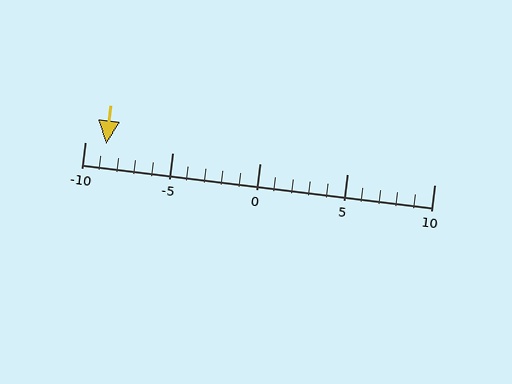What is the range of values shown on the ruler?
The ruler shows values from -10 to 10.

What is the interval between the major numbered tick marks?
The major tick marks are spaced 5 units apart.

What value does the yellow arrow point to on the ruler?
The yellow arrow points to approximately -9.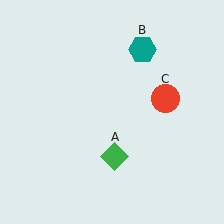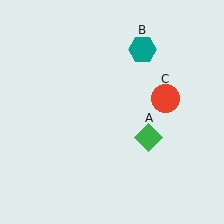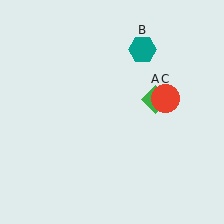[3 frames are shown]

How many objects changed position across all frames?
1 object changed position: green diamond (object A).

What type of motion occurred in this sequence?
The green diamond (object A) rotated counterclockwise around the center of the scene.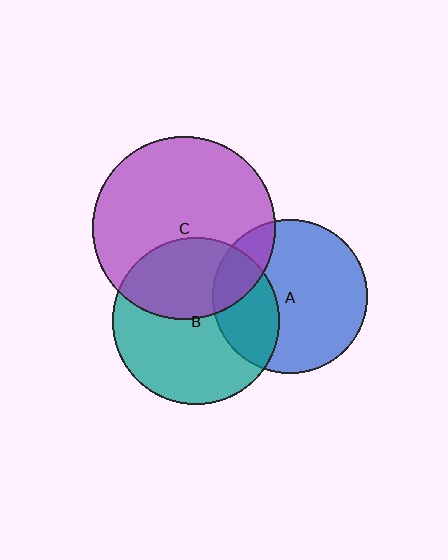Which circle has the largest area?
Circle C (purple).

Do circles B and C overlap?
Yes.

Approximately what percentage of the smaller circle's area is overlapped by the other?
Approximately 40%.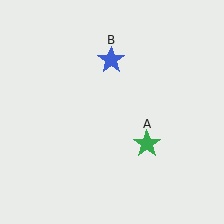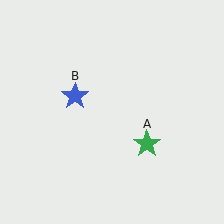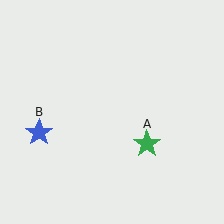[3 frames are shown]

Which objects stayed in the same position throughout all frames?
Green star (object A) remained stationary.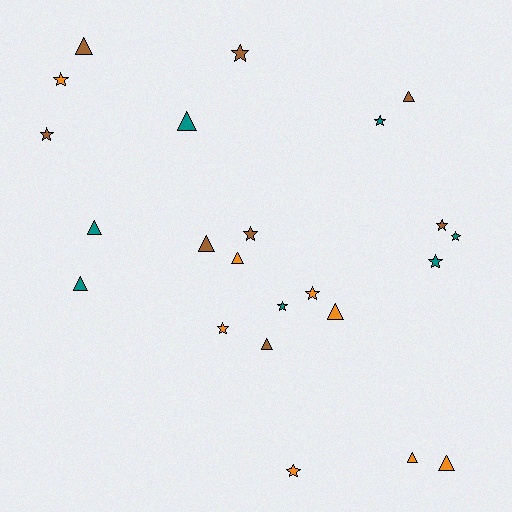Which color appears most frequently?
Orange, with 8 objects.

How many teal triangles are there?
There are 3 teal triangles.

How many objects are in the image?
There are 23 objects.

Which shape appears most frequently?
Star, with 12 objects.